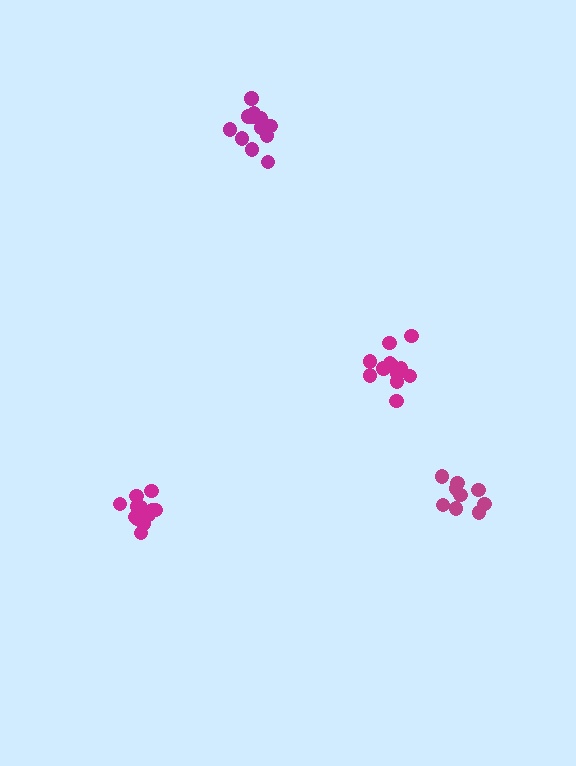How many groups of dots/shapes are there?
There are 4 groups.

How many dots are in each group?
Group 1: 9 dots, Group 2: 12 dots, Group 3: 13 dots, Group 4: 15 dots (49 total).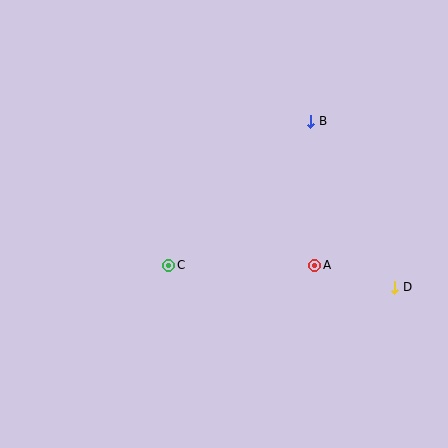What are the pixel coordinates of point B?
Point B is at (311, 122).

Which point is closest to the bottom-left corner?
Point C is closest to the bottom-left corner.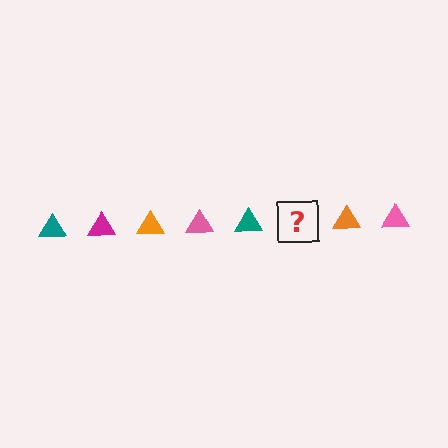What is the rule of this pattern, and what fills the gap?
The rule is that the pattern cycles through teal, magenta, orange, pink triangles. The gap should be filled with a magenta triangle.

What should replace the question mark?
The question mark should be replaced with a magenta triangle.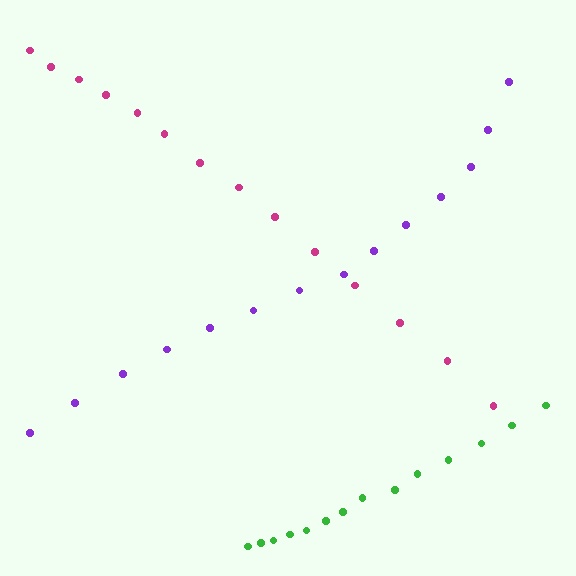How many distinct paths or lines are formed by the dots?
There are 3 distinct paths.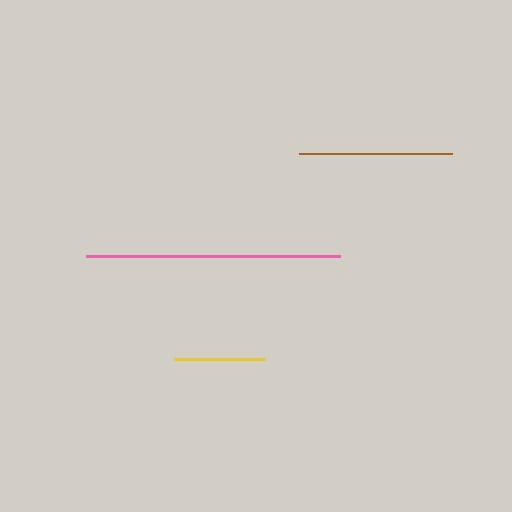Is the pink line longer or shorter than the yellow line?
The pink line is longer than the yellow line.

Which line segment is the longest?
The pink line is the longest at approximately 254 pixels.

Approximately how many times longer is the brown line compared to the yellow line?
The brown line is approximately 1.7 times the length of the yellow line.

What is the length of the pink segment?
The pink segment is approximately 254 pixels long.